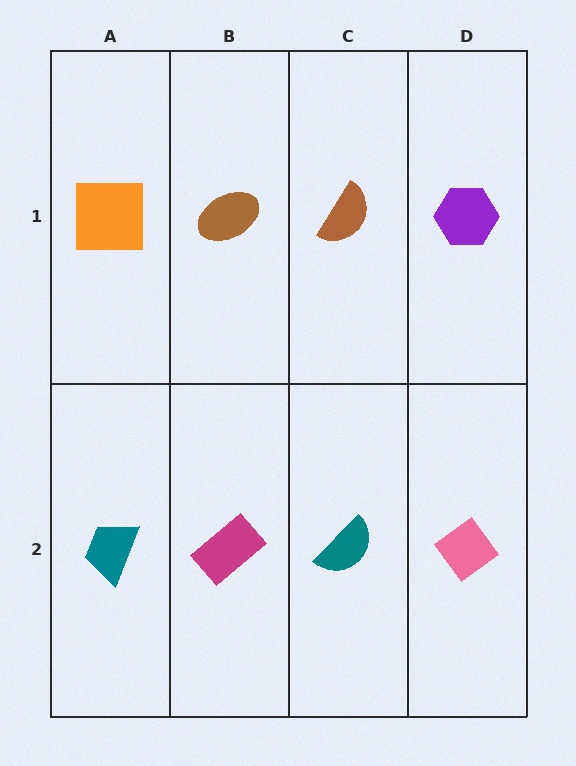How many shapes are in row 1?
4 shapes.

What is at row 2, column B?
A magenta rectangle.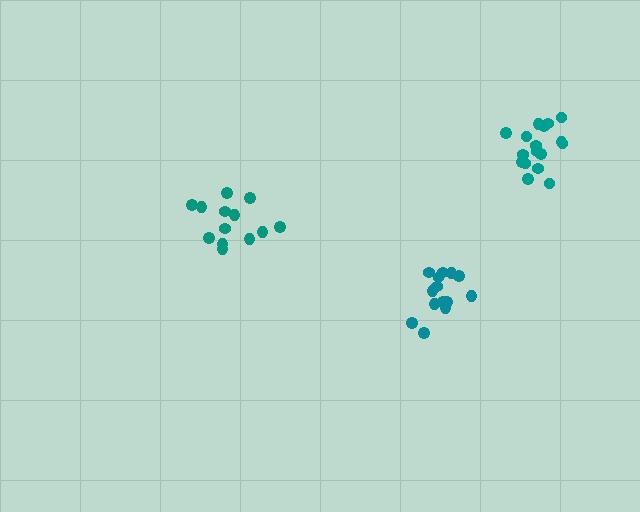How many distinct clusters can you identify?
There are 3 distinct clusters.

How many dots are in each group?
Group 1: 14 dots, Group 2: 17 dots, Group 3: 13 dots (44 total).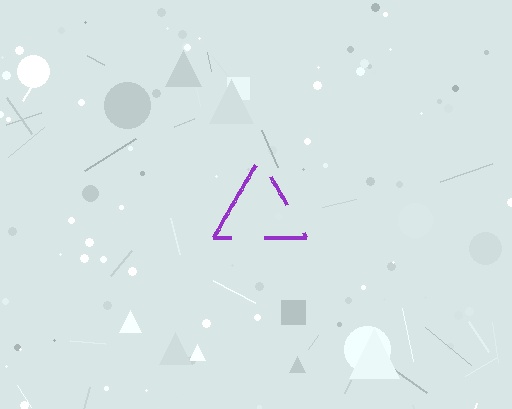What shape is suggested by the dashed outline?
The dashed outline suggests a triangle.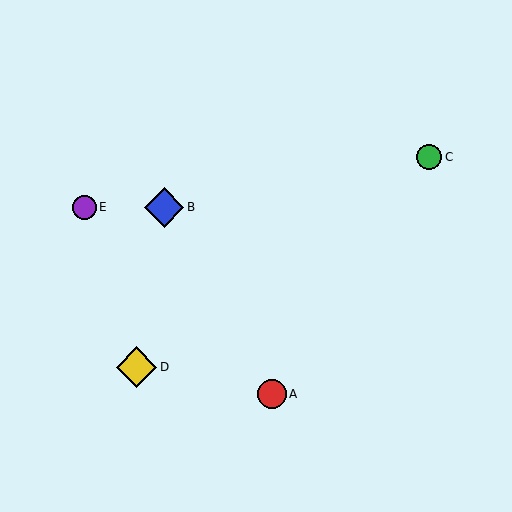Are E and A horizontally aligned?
No, E is at y≈207 and A is at y≈394.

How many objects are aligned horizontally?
2 objects (B, E) are aligned horizontally.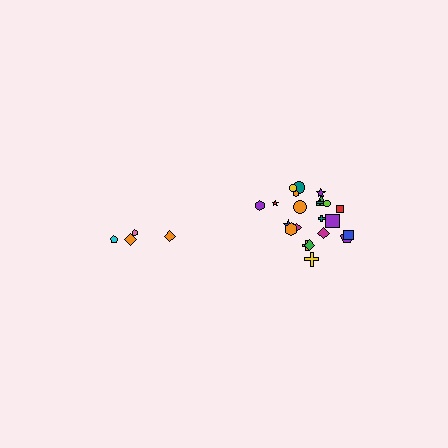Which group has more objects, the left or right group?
The right group.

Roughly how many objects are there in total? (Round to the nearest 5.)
Roughly 25 objects in total.